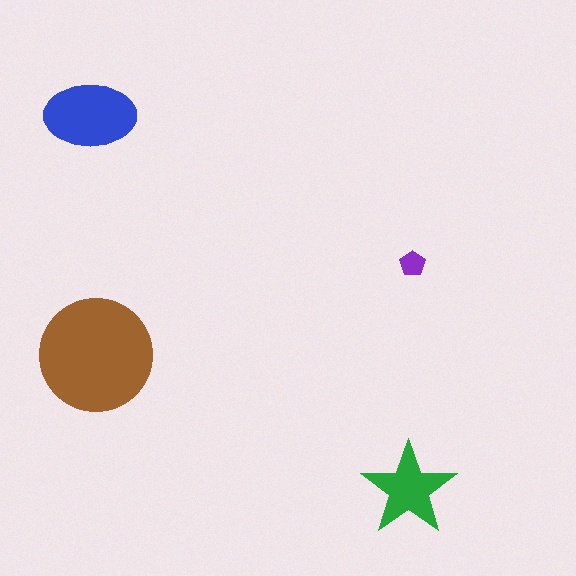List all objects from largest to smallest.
The brown circle, the blue ellipse, the green star, the purple pentagon.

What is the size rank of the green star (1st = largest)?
3rd.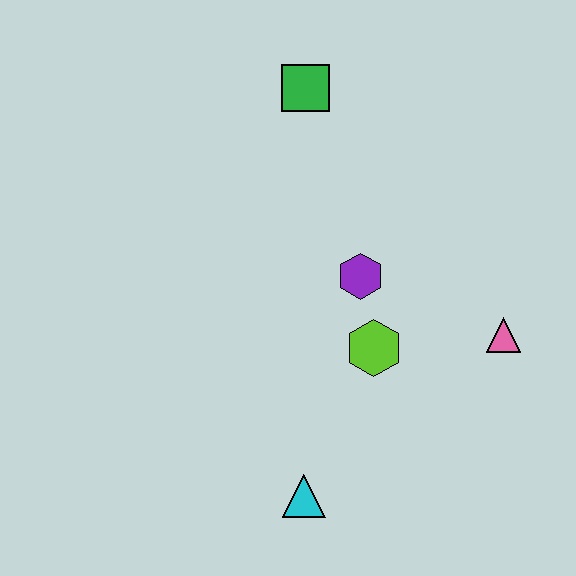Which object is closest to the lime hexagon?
The purple hexagon is closest to the lime hexagon.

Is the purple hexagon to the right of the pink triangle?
No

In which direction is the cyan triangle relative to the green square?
The cyan triangle is below the green square.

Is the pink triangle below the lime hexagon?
No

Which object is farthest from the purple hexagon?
The cyan triangle is farthest from the purple hexagon.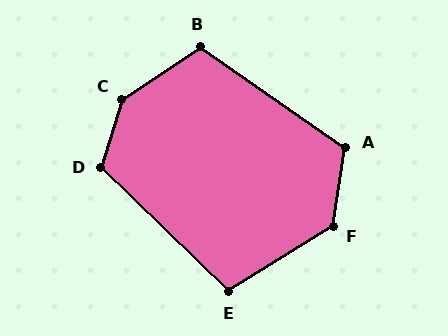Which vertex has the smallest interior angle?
E, at approximately 104 degrees.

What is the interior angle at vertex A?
Approximately 115 degrees (obtuse).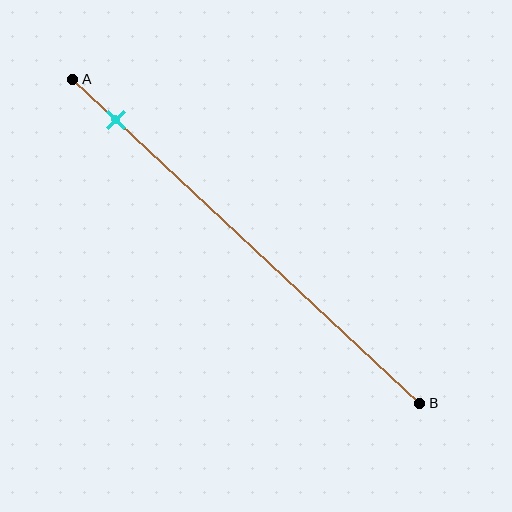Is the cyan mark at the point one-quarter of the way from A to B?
No, the mark is at about 10% from A, not at the 25% one-quarter point.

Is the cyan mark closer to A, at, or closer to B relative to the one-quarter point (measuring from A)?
The cyan mark is closer to point A than the one-quarter point of segment AB.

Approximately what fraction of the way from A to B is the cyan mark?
The cyan mark is approximately 10% of the way from A to B.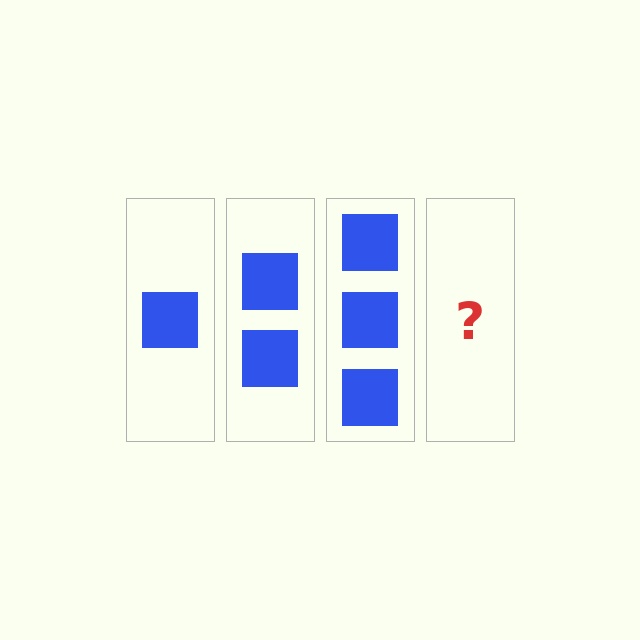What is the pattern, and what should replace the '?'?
The pattern is that each step adds one more square. The '?' should be 4 squares.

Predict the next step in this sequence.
The next step is 4 squares.